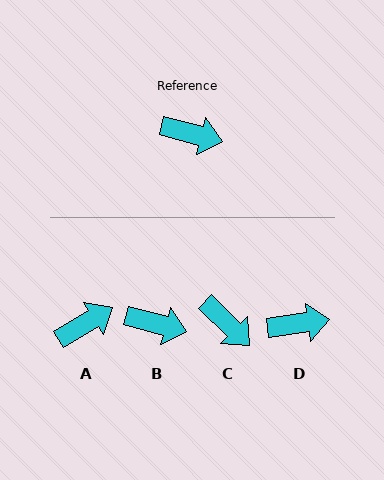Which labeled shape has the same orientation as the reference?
B.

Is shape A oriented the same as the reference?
No, it is off by about 46 degrees.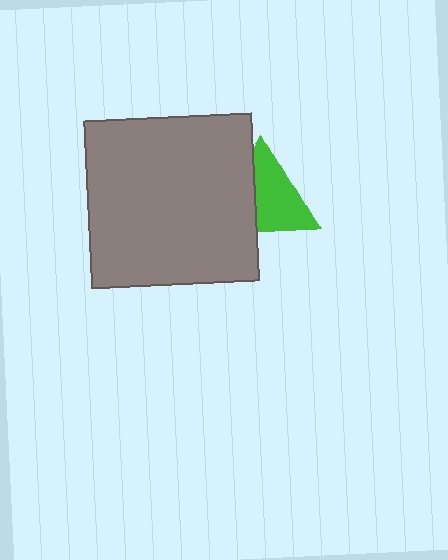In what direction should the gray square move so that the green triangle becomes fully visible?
The gray square should move left. That is the shortest direction to clear the overlap and leave the green triangle fully visible.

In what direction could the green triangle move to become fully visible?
The green triangle could move right. That would shift it out from behind the gray square entirely.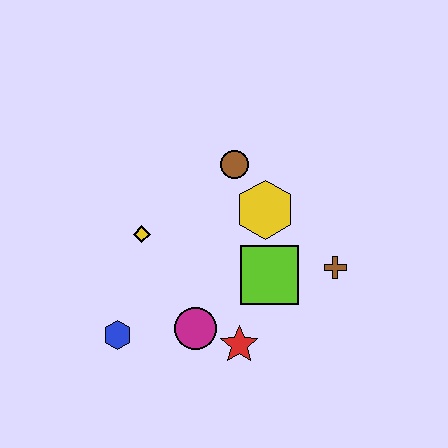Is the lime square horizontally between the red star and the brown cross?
Yes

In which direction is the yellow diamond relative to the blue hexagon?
The yellow diamond is above the blue hexagon.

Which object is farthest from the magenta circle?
The brown circle is farthest from the magenta circle.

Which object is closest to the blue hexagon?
The magenta circle is closest to the blue hexagon.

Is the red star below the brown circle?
Yes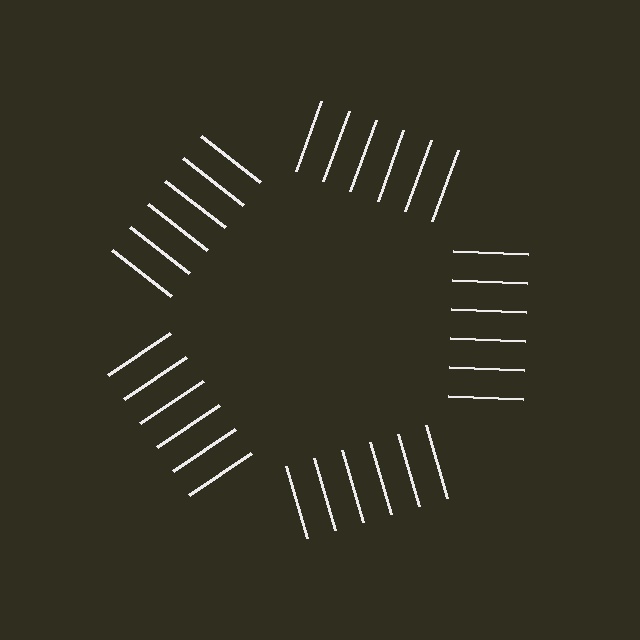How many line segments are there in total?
30 — 6 along each of the 5 edges.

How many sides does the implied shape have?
5 sides — the line-ends trace a pentagon.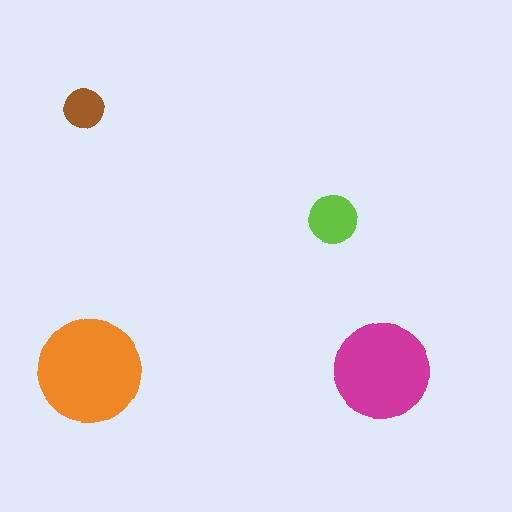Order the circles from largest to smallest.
the orange one, the magenta one, the lime one, the brown one.